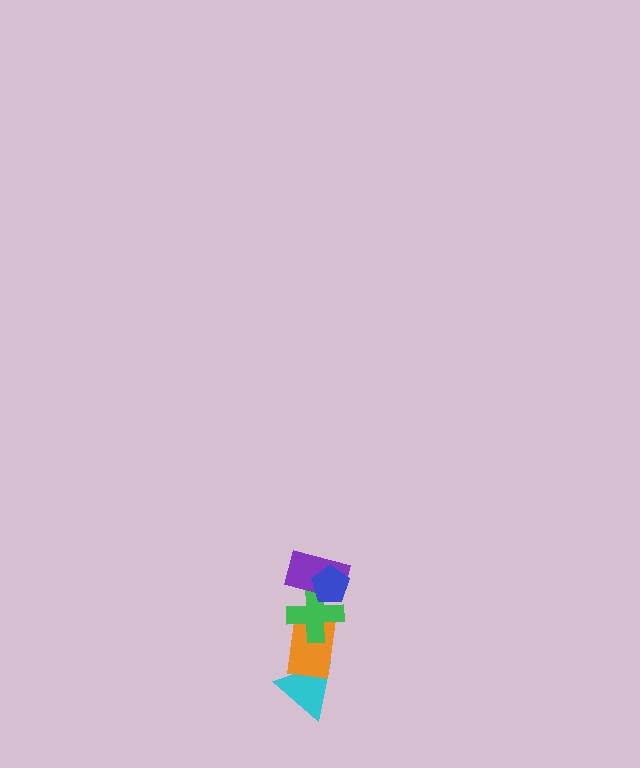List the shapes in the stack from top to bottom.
From top to bottom: the blue pentagon, the purple rectangle, the green cross, the orange rectangle, the cyan triangle.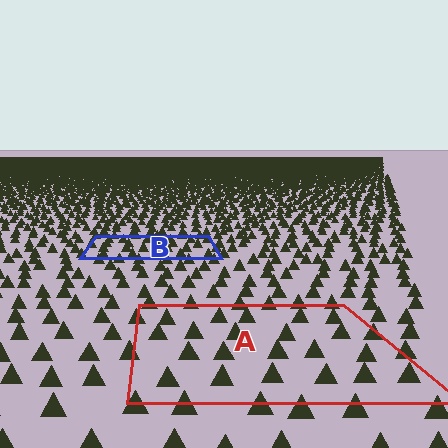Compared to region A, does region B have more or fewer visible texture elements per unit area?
Region B has more texture elements per unit area — they are packed more densely because it is farther away.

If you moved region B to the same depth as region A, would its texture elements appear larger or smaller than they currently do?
They would appear larger. At a closer depth, the same texture elements are projected at a bigger on-screen size.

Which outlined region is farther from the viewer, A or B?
Region B is farther from the viewer — the texture elements inside it appear smaller and more densely packed.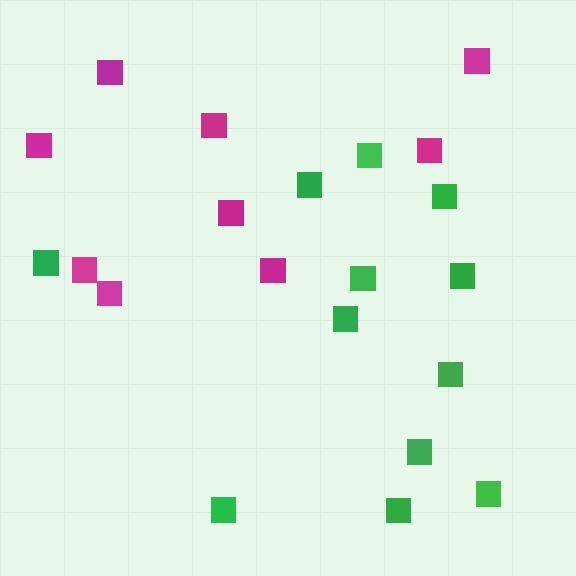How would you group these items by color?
There are 2 groups: one group of green squares (12) and one group of magenta squares (9).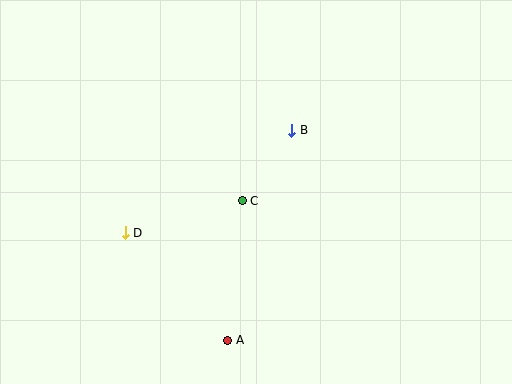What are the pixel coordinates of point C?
Point C is at (242, 201).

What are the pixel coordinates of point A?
Point A is at (228, 340).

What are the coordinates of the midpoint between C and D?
The midpoint between C and D is at (184, 217).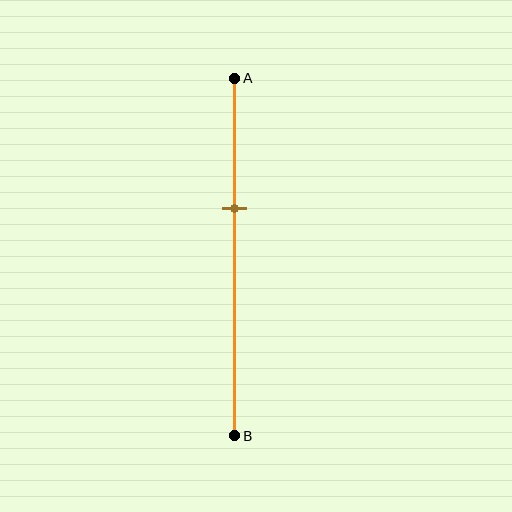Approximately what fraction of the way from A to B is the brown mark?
The brown mark is approximately 35% of the way from A to B.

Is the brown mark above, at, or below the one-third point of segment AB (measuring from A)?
The brown mark is below the one-third point of segment AB.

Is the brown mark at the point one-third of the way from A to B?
No, the mark is at about 35% from A, not at the 33% one-third point.